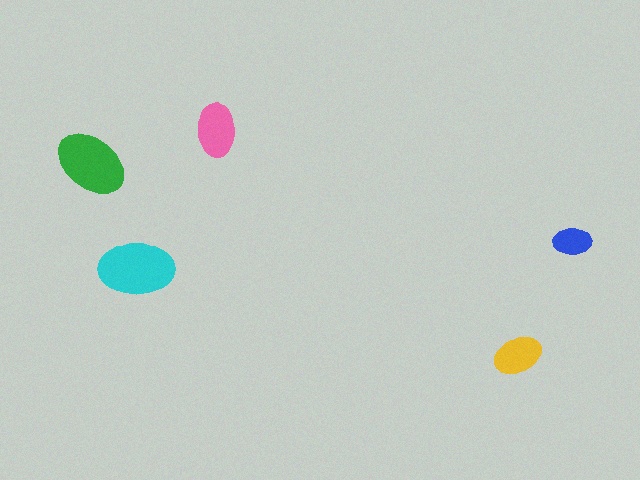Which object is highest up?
The pink ellipse is topmost.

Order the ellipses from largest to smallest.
the cyan one, the green one, the pink one, the yellow one, the blue one.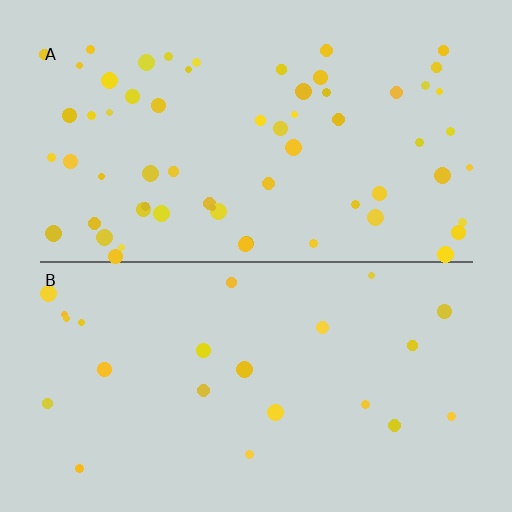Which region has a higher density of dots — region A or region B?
A (the top).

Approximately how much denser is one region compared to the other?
Approximately 2.8× — region A over region B.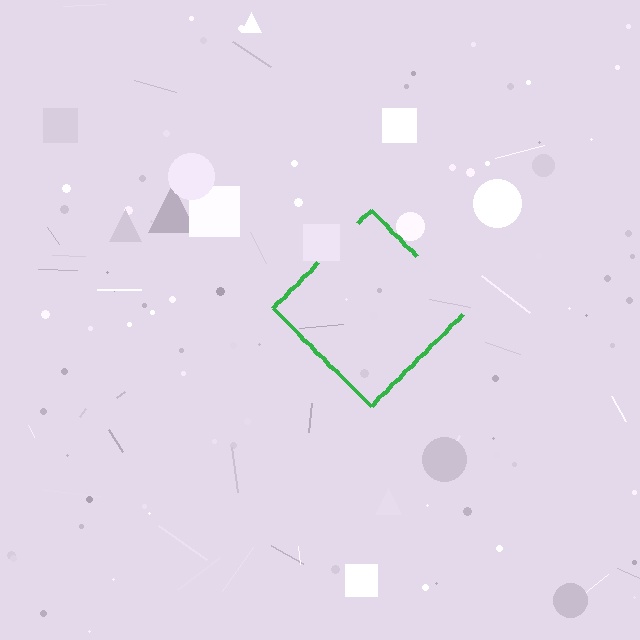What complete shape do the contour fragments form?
The contour fragments form a diamond.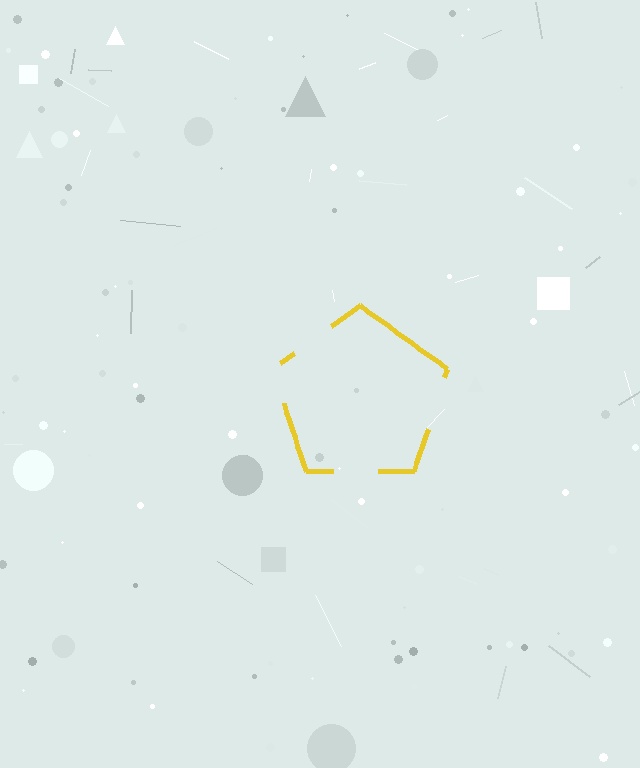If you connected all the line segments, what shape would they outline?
They would outline a pentagon.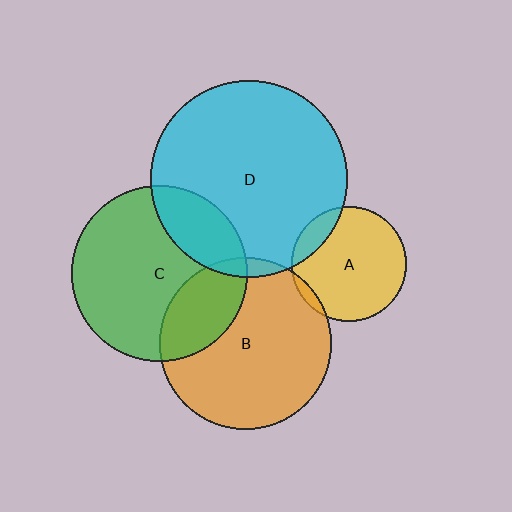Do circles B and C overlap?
Yes.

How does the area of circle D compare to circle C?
Approximately 1.3 times.